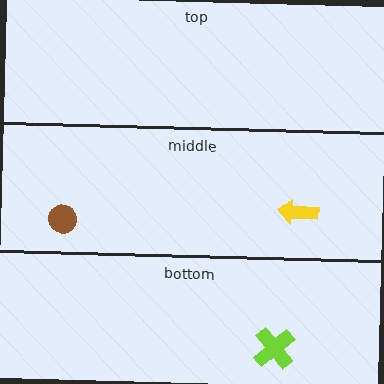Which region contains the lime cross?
The bottom region.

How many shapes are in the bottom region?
1.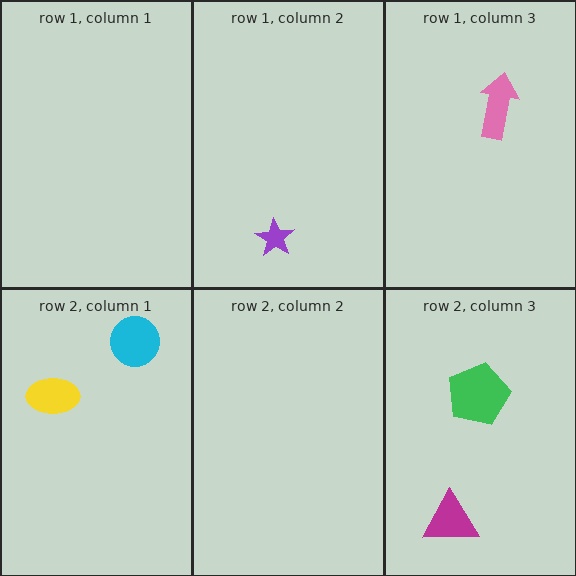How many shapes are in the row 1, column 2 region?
1.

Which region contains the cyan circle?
The row 2, column 1 region.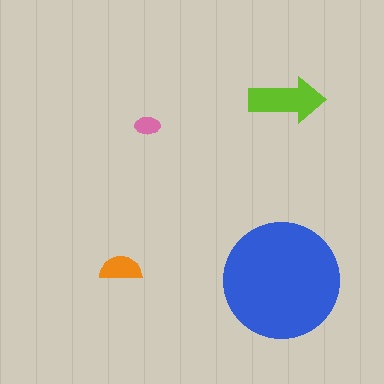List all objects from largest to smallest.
The blue circle, the lime arrow, the orange semicircle, the pink ellipse.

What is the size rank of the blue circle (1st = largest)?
1st.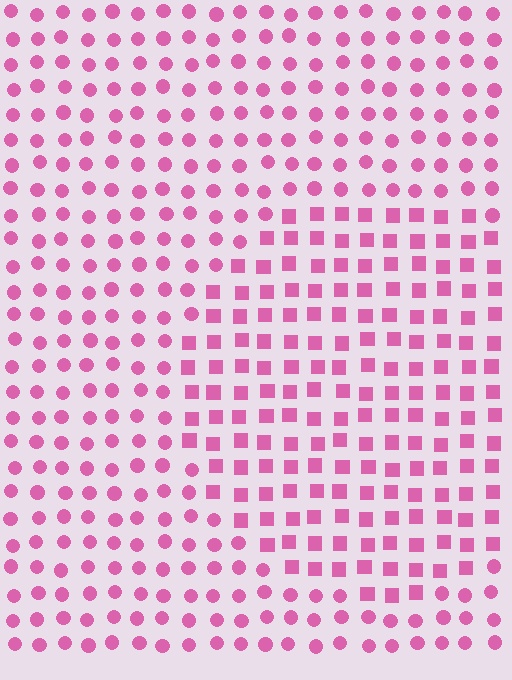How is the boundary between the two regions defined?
The boundary is defined by a change in element shape: squares inside vs. circles outside. All elements share the same color and spacing.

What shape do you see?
I see a circle.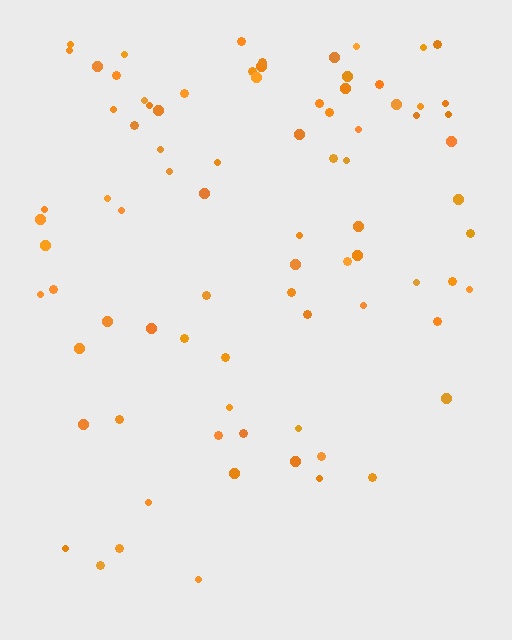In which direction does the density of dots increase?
From bottom to top, with the top side densest.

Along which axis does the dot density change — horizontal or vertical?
Vertical.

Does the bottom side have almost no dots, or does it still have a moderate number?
Still a moderate number, just noticeably fewer than the top.